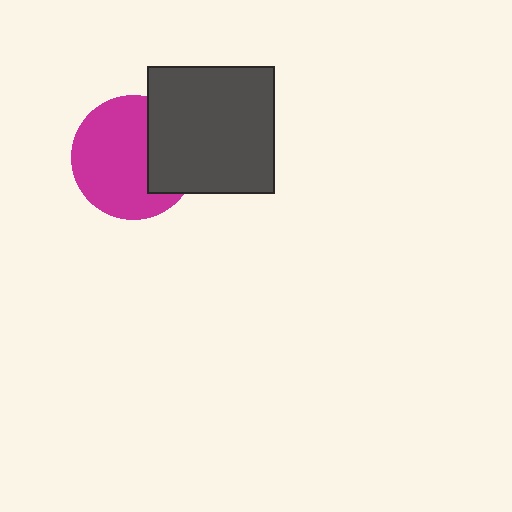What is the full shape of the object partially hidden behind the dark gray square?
The partially hidden object is a magenta circle.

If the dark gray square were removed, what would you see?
You would see the complete magenta circle.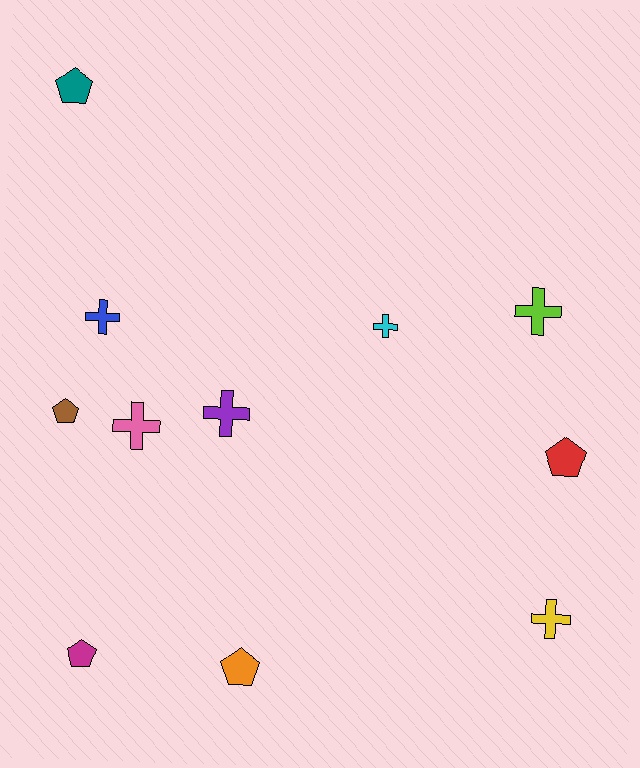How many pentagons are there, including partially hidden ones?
There are 5 pentagons.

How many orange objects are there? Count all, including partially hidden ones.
There is 1 orange object.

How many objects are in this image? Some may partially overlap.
There are 11 objects.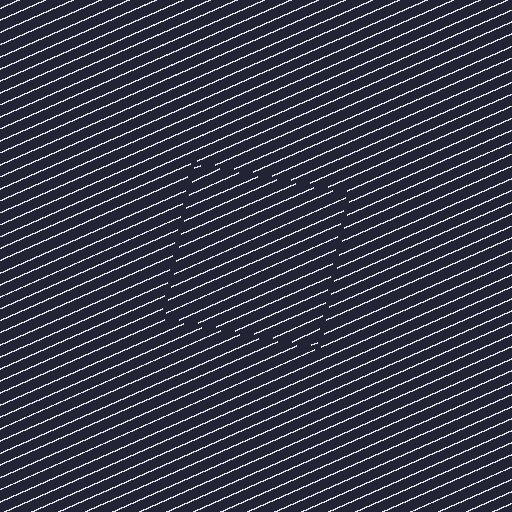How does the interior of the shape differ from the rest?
The interior of the shape contains the same grating, shifted by half a period — the contour is defined by the phase discontinuity where line-ends from the inner and outer gratings abut.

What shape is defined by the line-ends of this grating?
An illusory square. The interior of the shape contains the same grating, shifted by half a period — the contour is defined by the phase discontinuity where line-ends from the inner and outer gratings abut.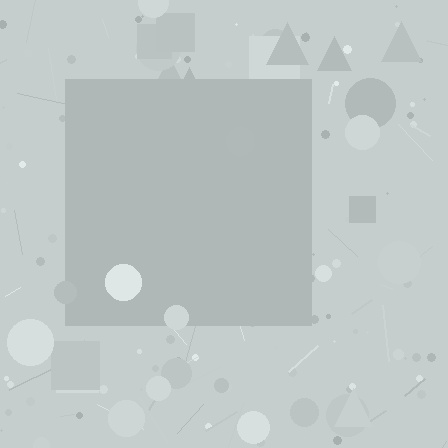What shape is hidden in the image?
A square is hidden in the image.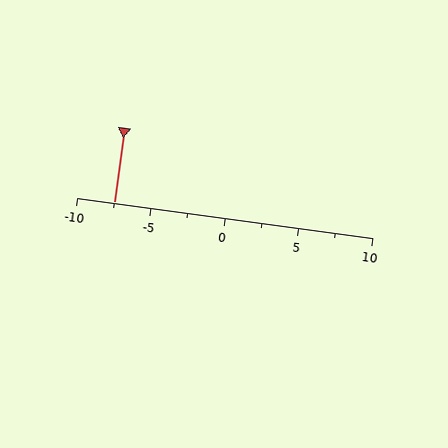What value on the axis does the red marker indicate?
The marker indicates approximately -7.5.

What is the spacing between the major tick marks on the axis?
The major ticks are spaced 5 apart.